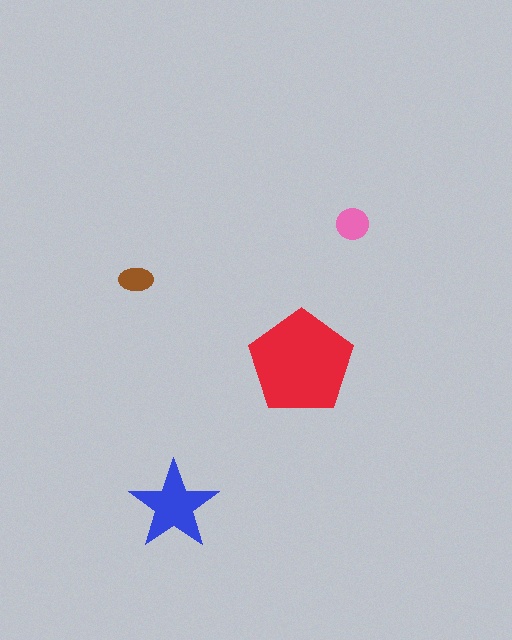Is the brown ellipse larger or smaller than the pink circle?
Smaller.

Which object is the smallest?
The brown ellipse.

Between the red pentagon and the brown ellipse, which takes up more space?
The red pentagon.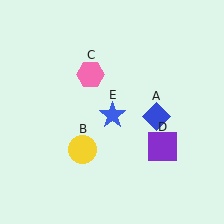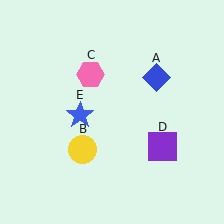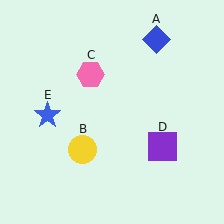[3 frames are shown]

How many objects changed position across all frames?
2 objects changed position: blue diamond (object A), blue star (object E).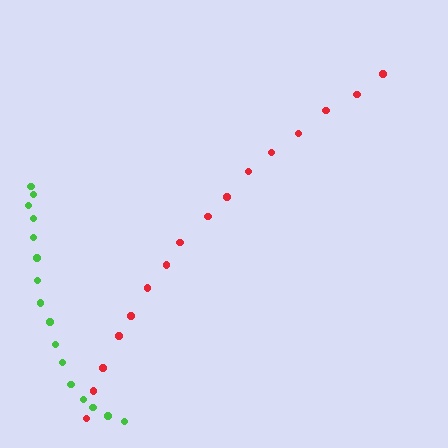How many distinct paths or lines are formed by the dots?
There are 2 distinct paths.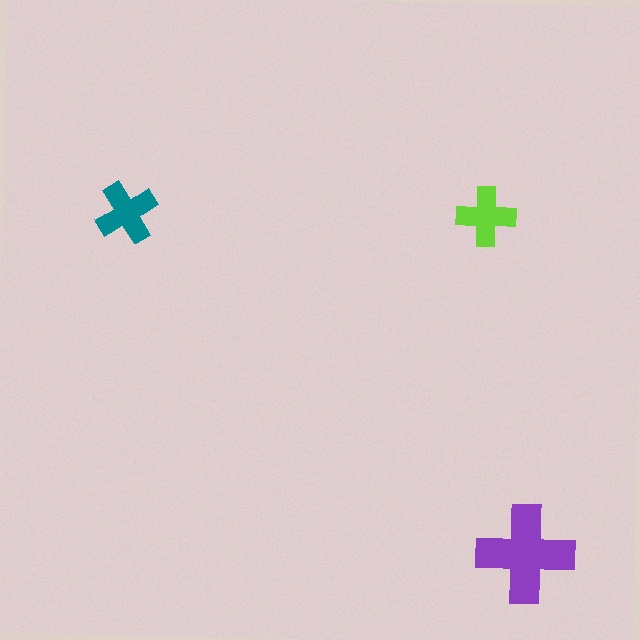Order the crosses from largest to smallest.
the purple one, the teal one, the lime one.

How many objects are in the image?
There are 3 objects in the image.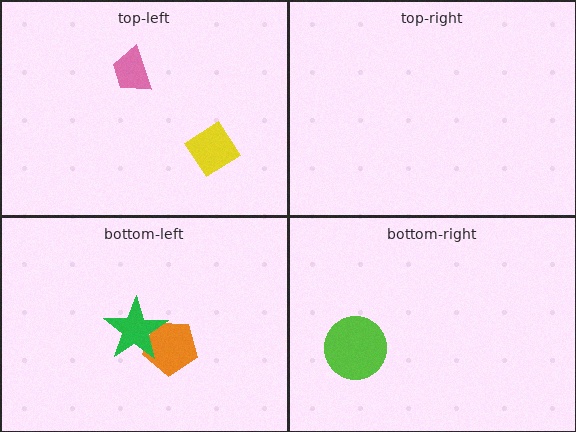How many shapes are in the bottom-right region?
1.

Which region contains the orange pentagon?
The bottom-left region.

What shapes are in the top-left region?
The yellow diamond, the pink trapezoid.